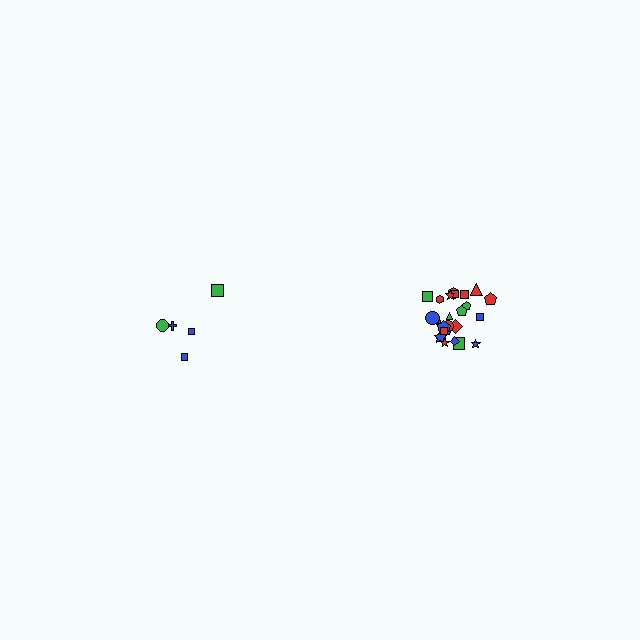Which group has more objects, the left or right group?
The right group.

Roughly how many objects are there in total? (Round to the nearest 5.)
Roughly 30 objects in total.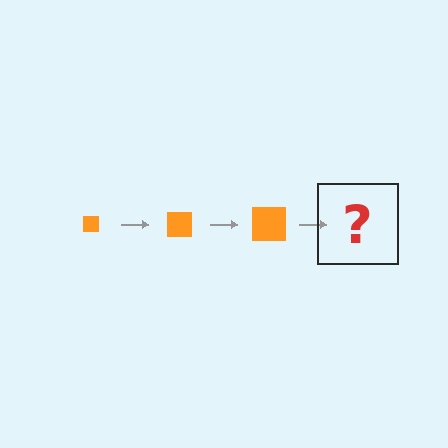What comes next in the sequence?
The next element should be an orange square, larger than the previous one.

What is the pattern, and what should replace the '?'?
The pattern is that the square gets progressively larger each step. The '?' should be an orange square, larger than the previous one.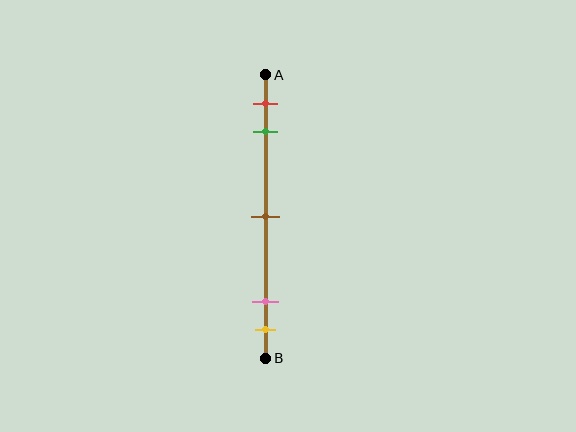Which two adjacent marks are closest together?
The pink and yellow marks are the closest adjacent pair.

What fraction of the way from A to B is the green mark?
The green mark is approximately 20% (0.2) of the way from A to B.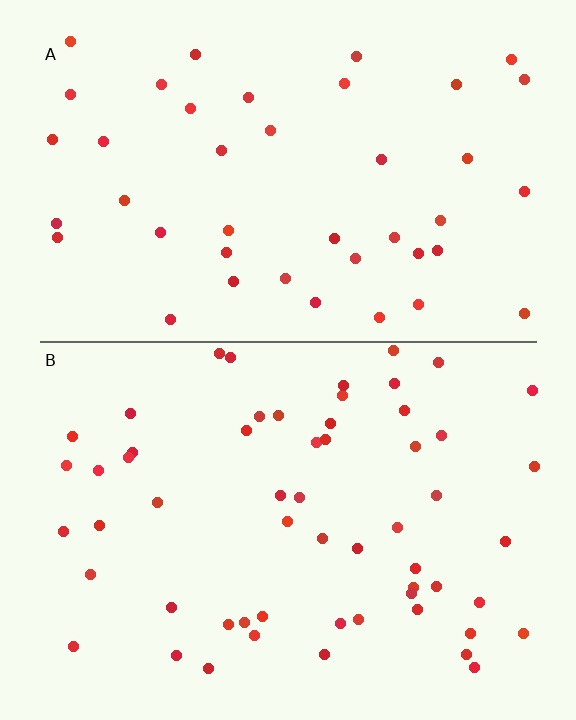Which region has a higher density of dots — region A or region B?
B (the bottom).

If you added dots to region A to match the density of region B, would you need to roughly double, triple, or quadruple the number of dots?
Approximately double.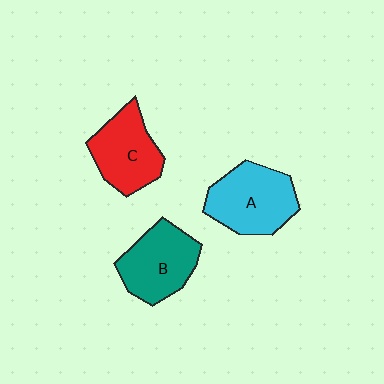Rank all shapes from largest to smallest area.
From largest to smallest: A (cyan), B (teal), C (red).